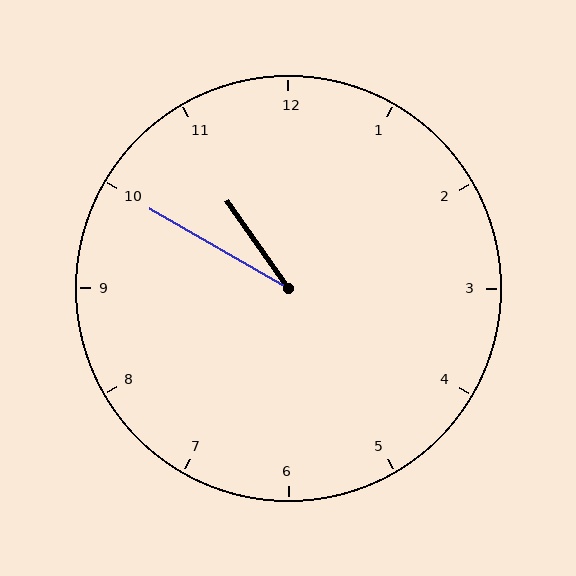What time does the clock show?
10:50.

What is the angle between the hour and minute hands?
Approximately 25 degrees.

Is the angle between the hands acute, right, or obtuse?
It is acute.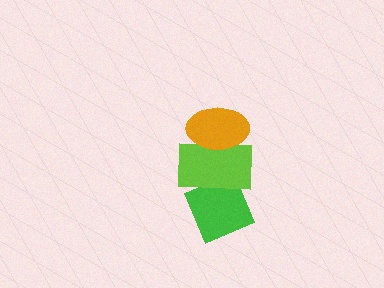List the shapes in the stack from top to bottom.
From top to bottom: the orange ellipse, the lime rectangle, the green diamond.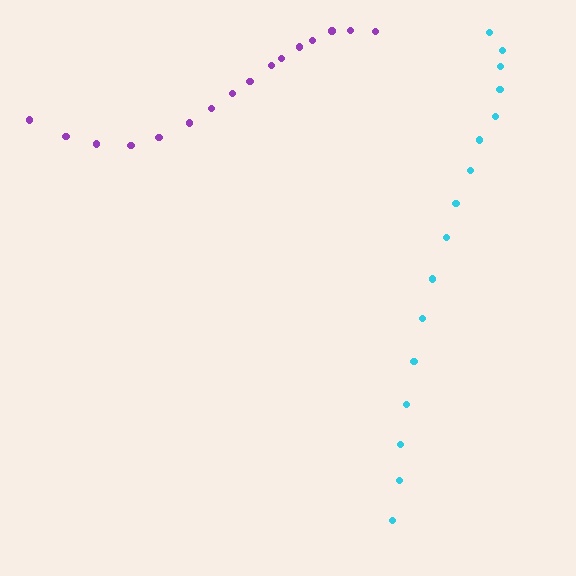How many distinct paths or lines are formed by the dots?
There are 2 distinct paths.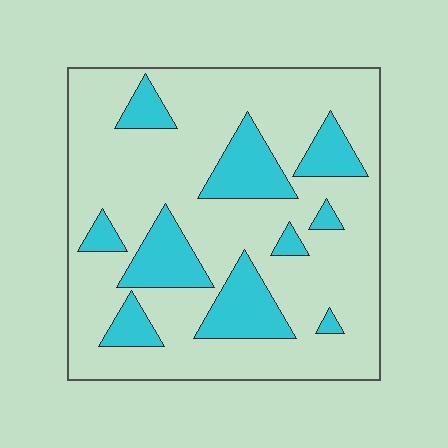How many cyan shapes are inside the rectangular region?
10.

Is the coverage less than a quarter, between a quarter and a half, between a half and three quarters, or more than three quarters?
Less than a quarter.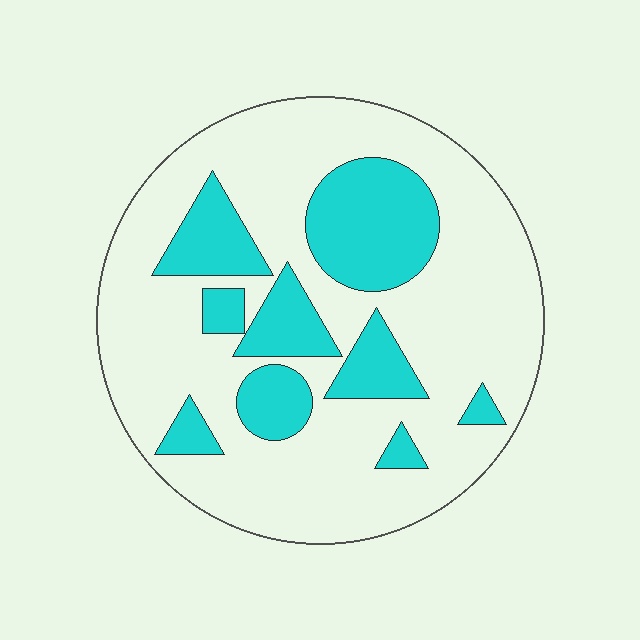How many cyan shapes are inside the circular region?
9.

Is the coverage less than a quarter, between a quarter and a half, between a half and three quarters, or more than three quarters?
Between a quarter and a half.